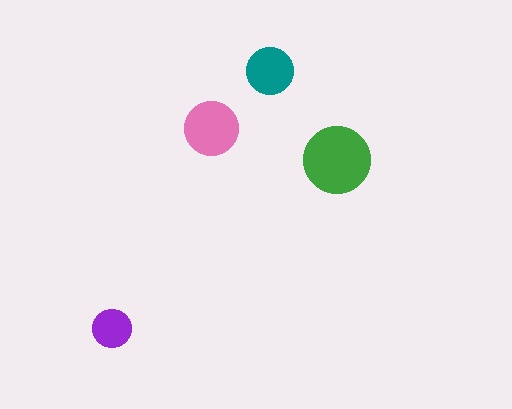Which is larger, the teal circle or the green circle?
The green one.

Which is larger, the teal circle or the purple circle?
The teal one.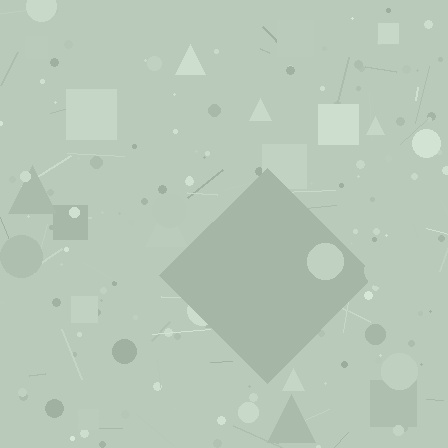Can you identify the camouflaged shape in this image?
The camouflaged shape is a diamond.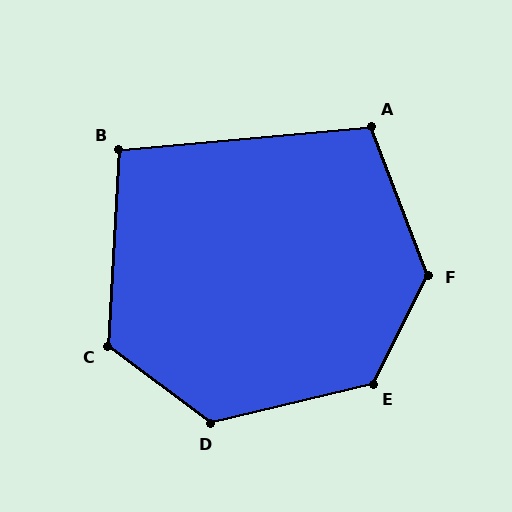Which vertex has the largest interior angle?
F, at approximately 132 degrees.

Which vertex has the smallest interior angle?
B, at approximately 98 degrees.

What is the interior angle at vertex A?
Approximately 106 degrees (obtuse).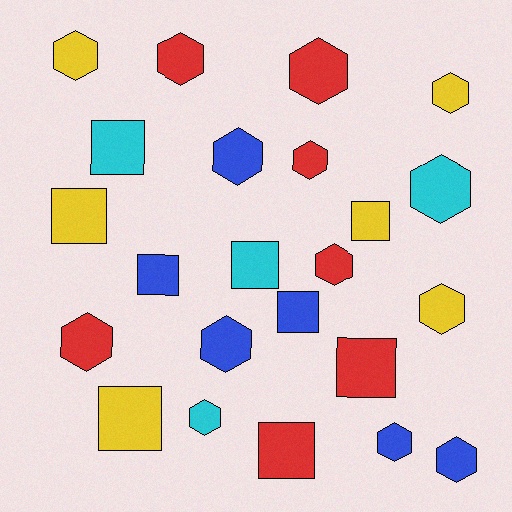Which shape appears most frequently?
Hexagon, with 14 objects.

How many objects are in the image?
There are 23 objects.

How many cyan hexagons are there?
There are 2 cyan hexagons.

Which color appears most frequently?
Red, with 7 objects.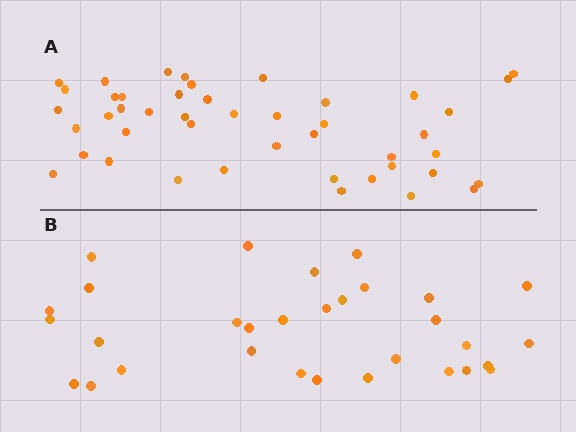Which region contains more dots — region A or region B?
Region A (the top region) has more dots.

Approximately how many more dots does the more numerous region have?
Region A has approximately 15 more dots than region B.